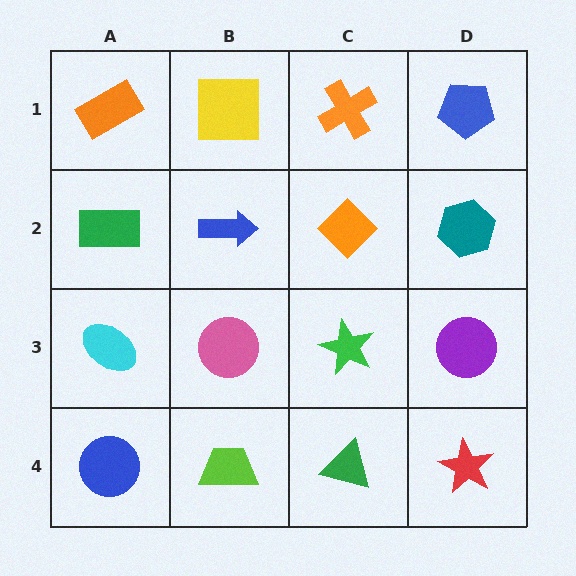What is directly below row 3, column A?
A blue circle.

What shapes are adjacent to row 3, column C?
An orange diamond (row 2, column C), a green triangle (row 4, column C), a pink circle (row 3, column B), a purple circle (row 3, column D).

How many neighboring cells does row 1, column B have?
3.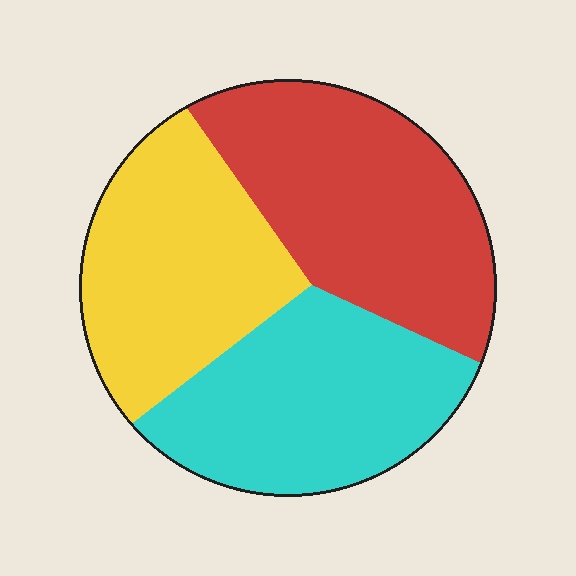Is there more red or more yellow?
Red.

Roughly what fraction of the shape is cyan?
Cyan covers roughly 35% of the shape.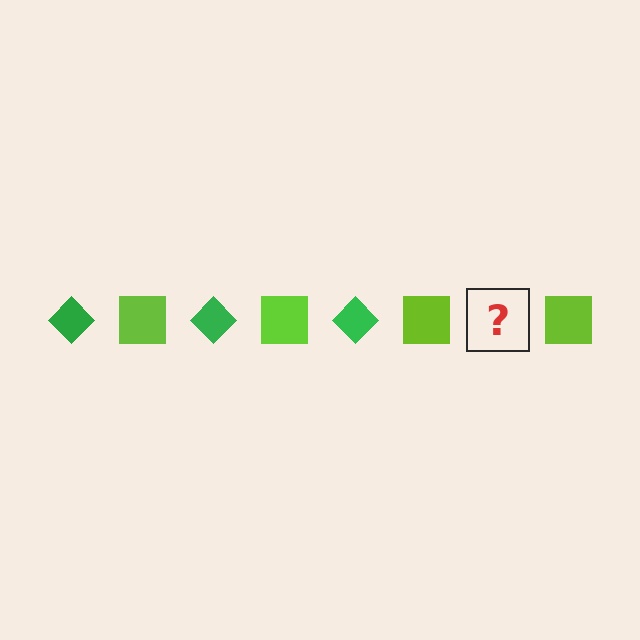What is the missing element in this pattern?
The missing element is a green diamond.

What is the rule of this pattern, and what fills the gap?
The rule is that the pattern alternates between green diamond and lime square. The gap should be filled with a green diamond.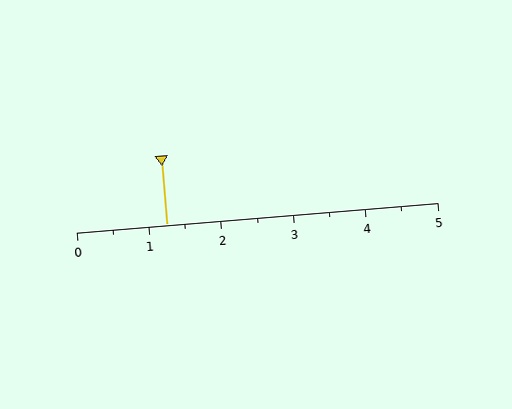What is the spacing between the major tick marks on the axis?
The major ticks are spaced 1 apart.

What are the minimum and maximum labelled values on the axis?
The axis runs from 0 to 5.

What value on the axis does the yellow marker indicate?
The marker indicates approximately 1.2.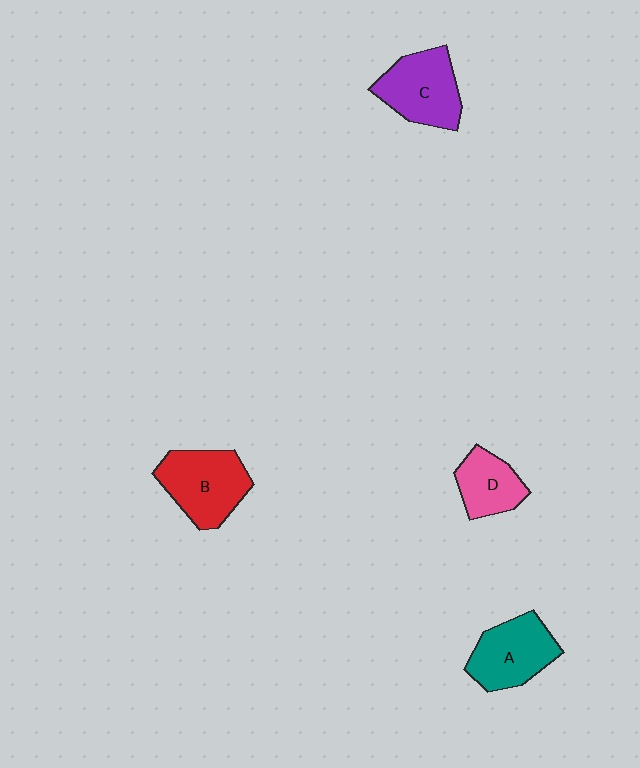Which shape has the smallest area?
Shape D (pink).